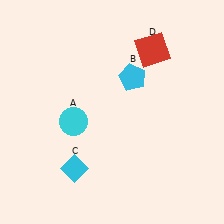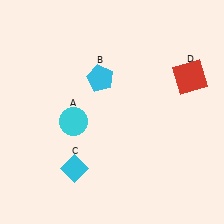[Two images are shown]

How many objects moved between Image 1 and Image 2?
2 objects moved between the two images.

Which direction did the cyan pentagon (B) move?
The cyan pentagon (B) moved left.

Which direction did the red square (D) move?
The red square (D) moved right.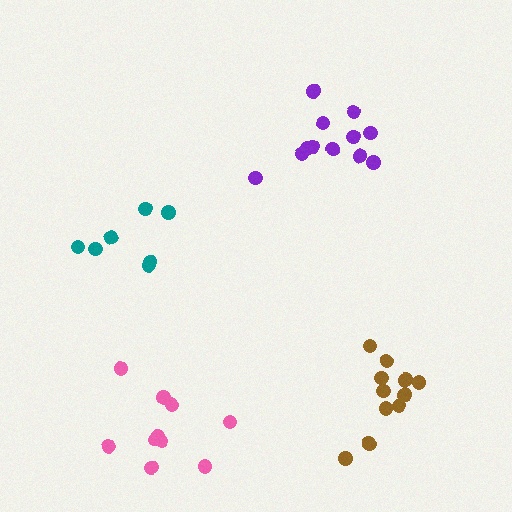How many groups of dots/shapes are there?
There are 4 groups.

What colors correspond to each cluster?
The clusters are colored: teal, brown, purple, pink.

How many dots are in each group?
Group 1: 7 dots, Group 2: 11 dots, Group 3: 12 dots, Group 4: 10 dots (40 total).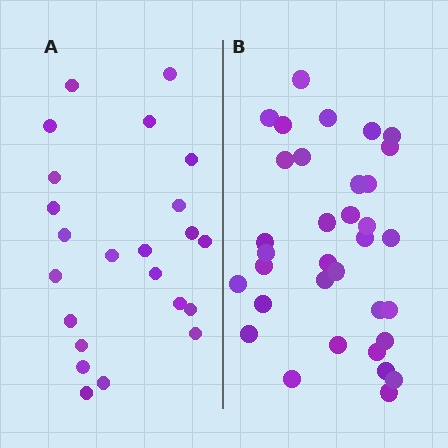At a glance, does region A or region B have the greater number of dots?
Region B (the right region) has more dots.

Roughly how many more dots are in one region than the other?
Region B has roughly 12 or so more dots than region A.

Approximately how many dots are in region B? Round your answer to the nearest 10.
About 30 dots. (The exact count is 34, which rounds to 30.)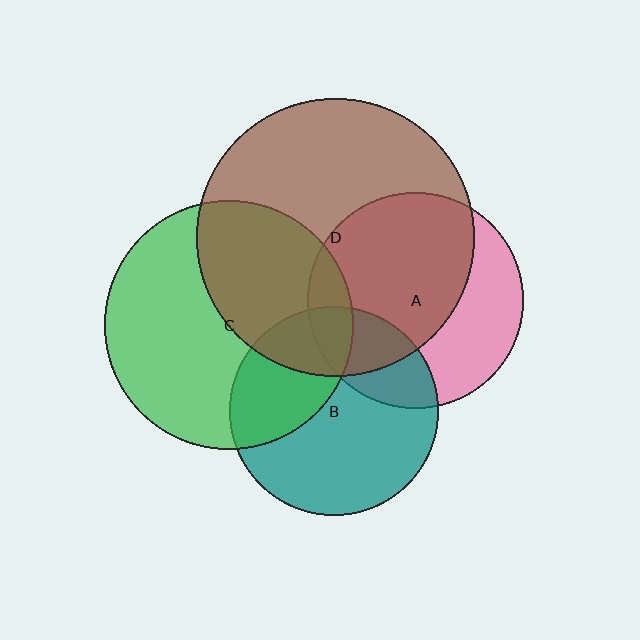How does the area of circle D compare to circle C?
Approximately 1.2 times.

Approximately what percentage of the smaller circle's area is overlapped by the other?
Approximately 10%.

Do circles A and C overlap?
Yes.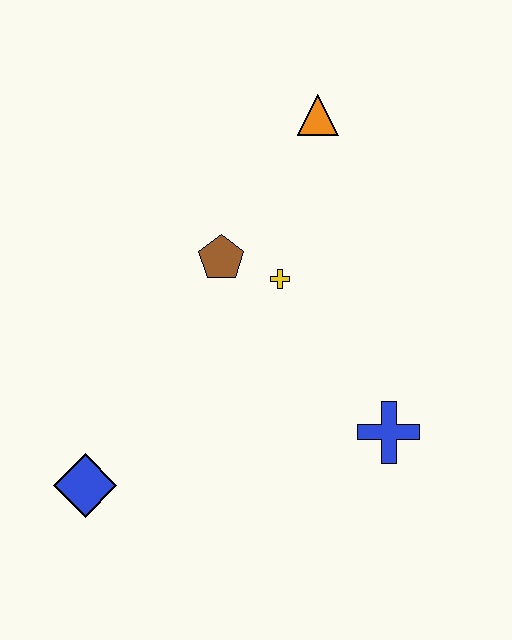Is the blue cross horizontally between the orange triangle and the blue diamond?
No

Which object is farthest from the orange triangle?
The blue diamond is farthest from the orange triangle.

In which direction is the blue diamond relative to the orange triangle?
The blue diamond is below the orange triangle.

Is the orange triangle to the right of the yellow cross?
Yes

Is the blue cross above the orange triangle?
No